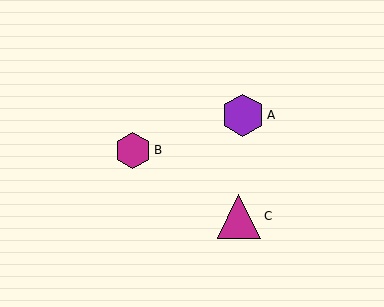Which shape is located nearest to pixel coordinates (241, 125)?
The purple hexagon (labeled A) at (243, 115) is nearest to that location.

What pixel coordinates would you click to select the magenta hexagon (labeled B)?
Click at (133, 150) to select the magenta hexagon B.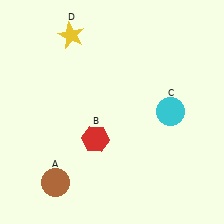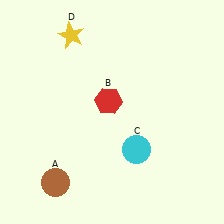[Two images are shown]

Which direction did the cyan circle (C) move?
The cyan circle (C) moved down.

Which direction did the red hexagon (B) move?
The red hexagon (B) moved up.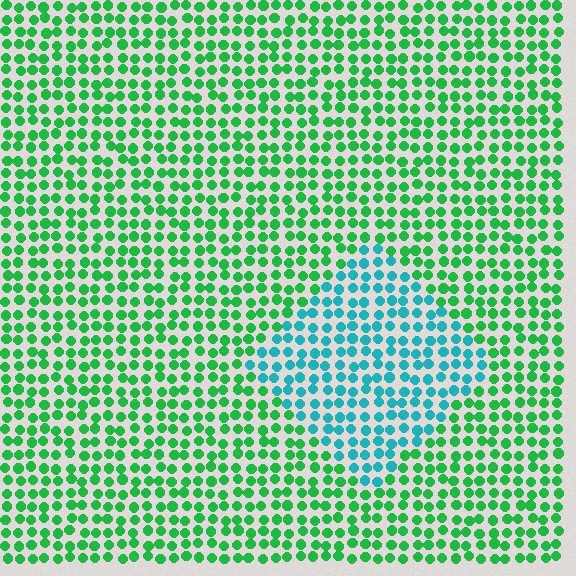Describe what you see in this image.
The image is filled with small green elements in a uniform arrangement. A diamond-shaped region is visible where the elements are tinted to a slightly different hue, forming a subtle color boundary.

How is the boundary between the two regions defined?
The boundary is defined purely by a slight shift in hue (about 49 degrees). Spacing, size, and orientation are identical on both sides.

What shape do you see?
I see a diamond.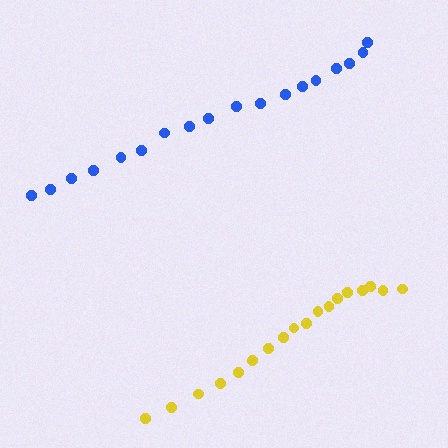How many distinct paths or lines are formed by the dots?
There are 2 distinct paths.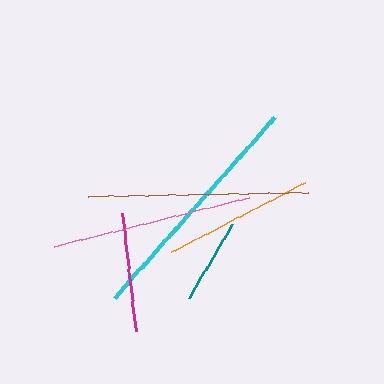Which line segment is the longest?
The cyan line is the longest at approximately 242 pixels.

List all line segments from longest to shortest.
From longest to shortest: cyan, brown, pink, orange, magenta, teal.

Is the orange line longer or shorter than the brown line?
The brown line is longer than the orange line.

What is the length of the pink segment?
The pink segment is approximately 201 pixels long.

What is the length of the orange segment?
The orange segment is approximately 151 pixels long.